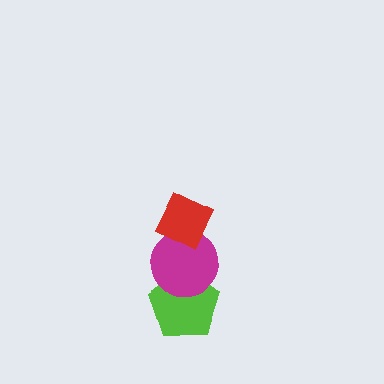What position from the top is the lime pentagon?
The lime pentagon is 3rd from the top.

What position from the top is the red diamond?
The red diamond is 1st from the top.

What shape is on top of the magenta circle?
The red diamond is on top of the magenta circle.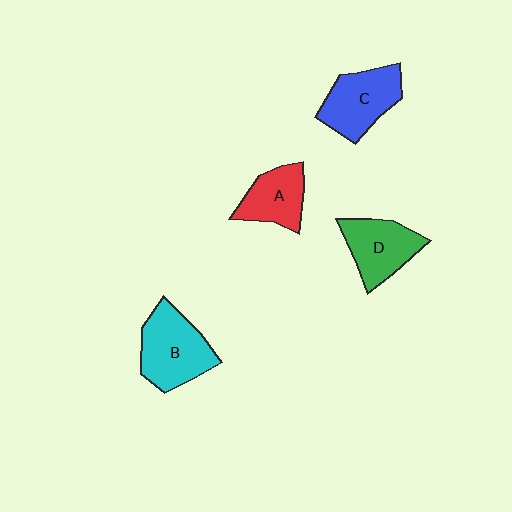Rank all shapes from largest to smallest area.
From largest to smallest: B (cyan), C (blue), D (green), A (red).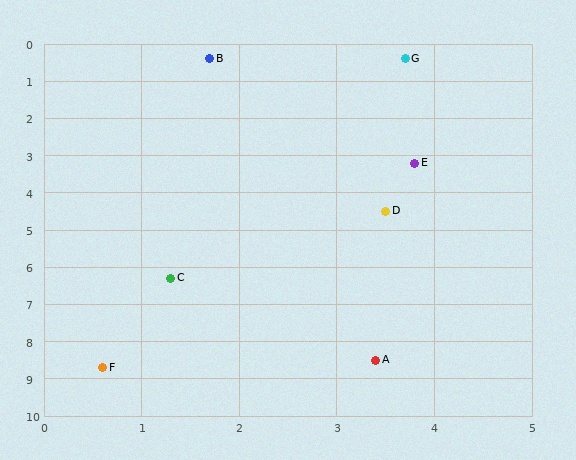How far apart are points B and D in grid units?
Points B and D are about 4.5 grid units apart.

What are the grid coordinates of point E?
Point E is at approximately (3.8, 3.2).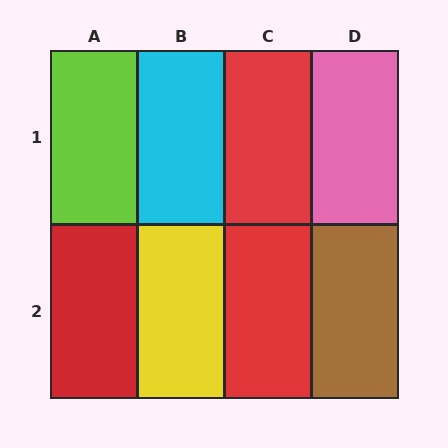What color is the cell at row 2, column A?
Red.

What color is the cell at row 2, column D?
Brown.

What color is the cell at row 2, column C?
Red.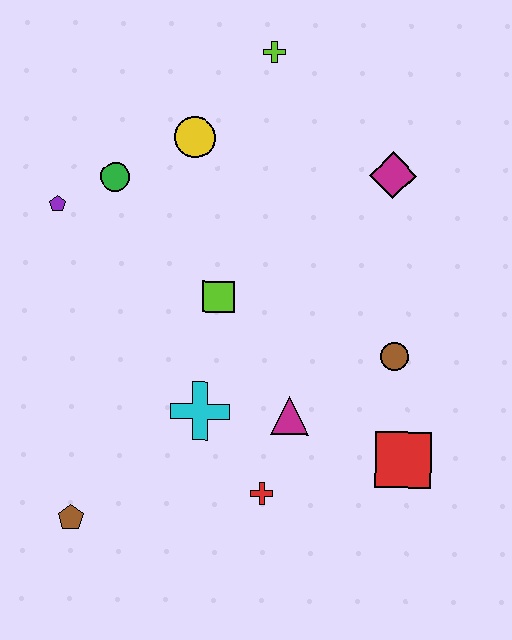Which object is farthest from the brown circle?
The purple pentagon is farthest from the brown circle.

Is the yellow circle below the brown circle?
No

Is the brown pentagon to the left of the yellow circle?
Yes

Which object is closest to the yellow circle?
The green circle is closest to the yellow circle.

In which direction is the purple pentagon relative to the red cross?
The purple pentagon is above the red cross.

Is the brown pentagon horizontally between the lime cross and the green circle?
No